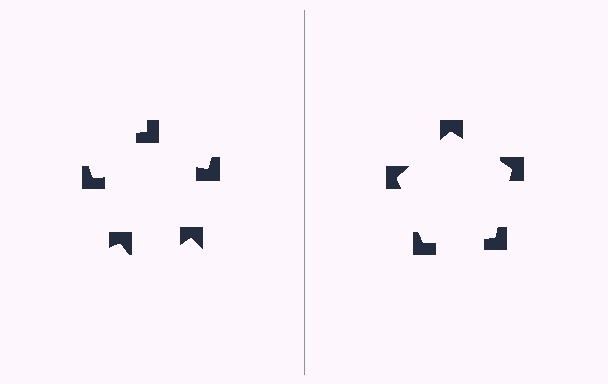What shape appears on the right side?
An illusory pentagon.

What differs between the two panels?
The notched squares are positioned identically on both sides; only the wedge orientations differ. On the right they align to a pentagon; on the left they are misaligned.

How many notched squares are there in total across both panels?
10 — 5 on each side.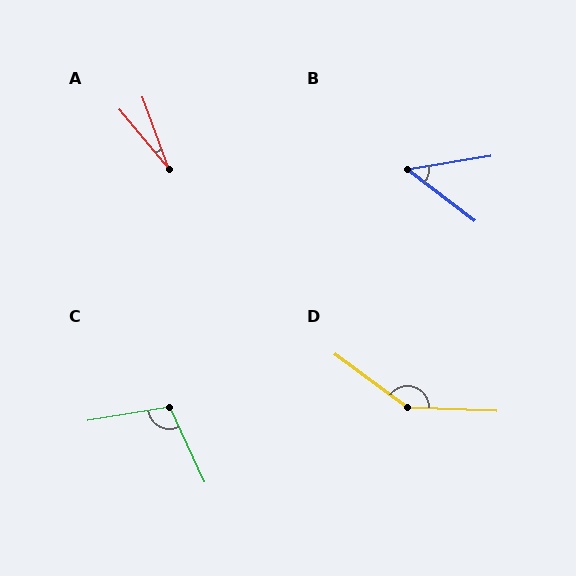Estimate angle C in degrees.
Approximately 106 degrees.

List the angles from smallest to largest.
A (19°), B (46°), C (106°), D (146°).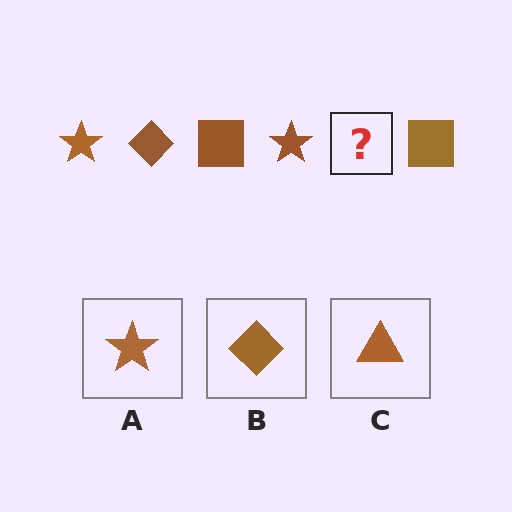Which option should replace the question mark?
Option B.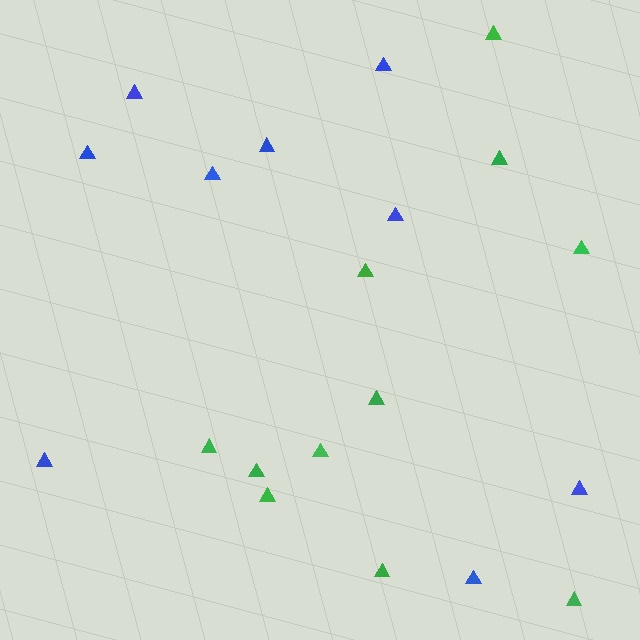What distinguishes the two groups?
There are 2 groups: one group of green triangles (11) and one group of blue triangles (9).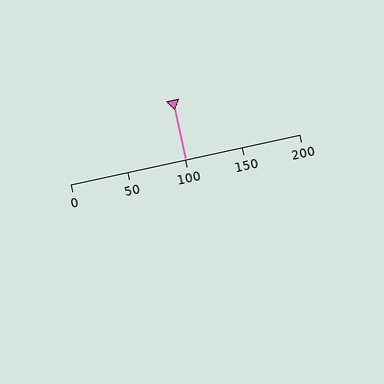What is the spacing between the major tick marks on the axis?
The major ticks are spaced 50 apart.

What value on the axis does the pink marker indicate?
The marker indicates approximately 100.